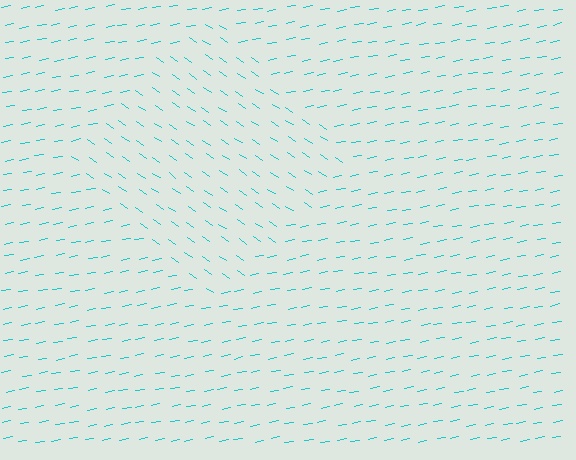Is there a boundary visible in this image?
Yes, there is a texture boundary formed by a change in line orientation.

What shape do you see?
I see a diamond.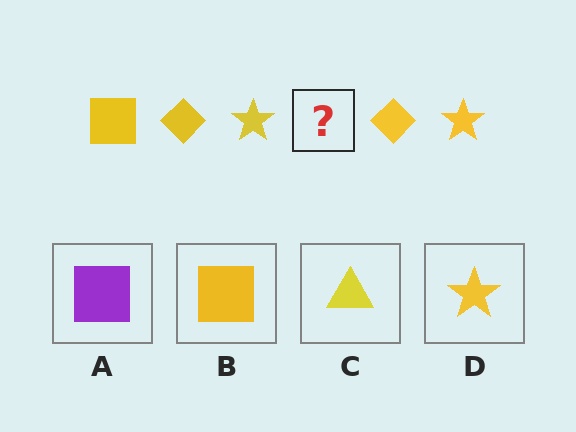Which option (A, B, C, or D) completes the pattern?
B.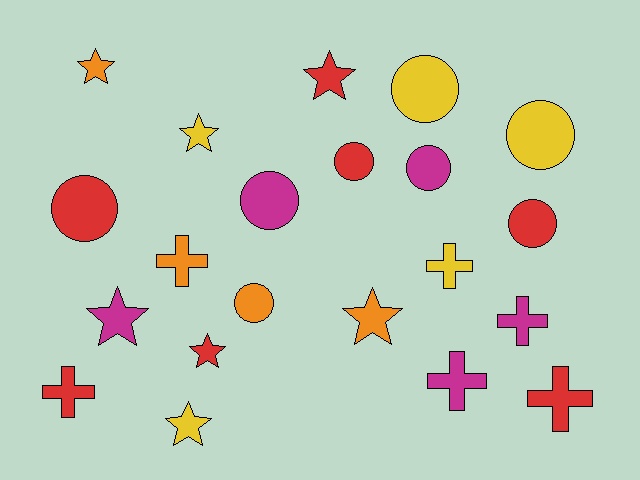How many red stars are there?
There are 2 red stars.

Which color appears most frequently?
Red, with 7 objects.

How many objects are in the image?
There are 21 objects.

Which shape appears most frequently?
Circle, with 8 objects.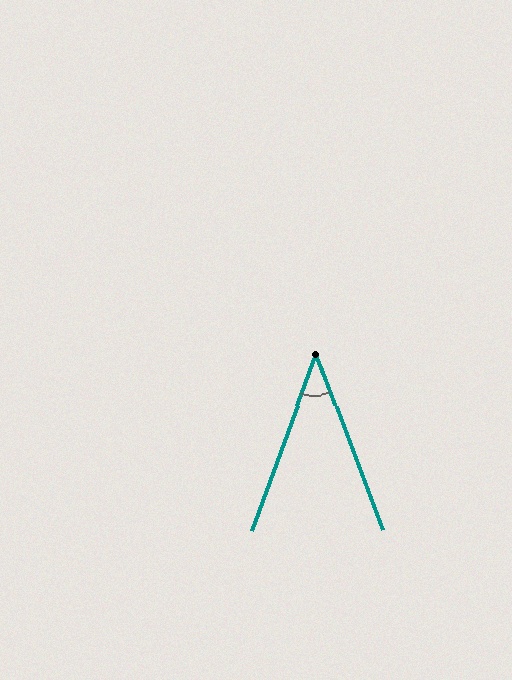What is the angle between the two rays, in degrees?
Approximately 41 degrees.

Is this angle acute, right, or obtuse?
It is acute.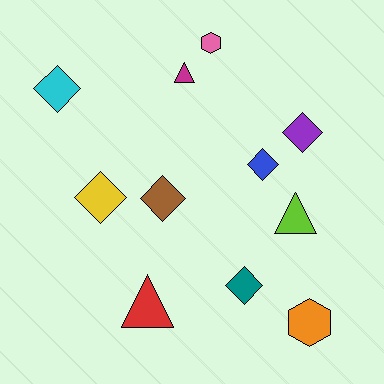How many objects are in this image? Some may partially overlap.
There are 11 objects.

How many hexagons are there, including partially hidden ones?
There are 2 hexagons.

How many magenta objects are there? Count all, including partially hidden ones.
There is 1 magenta object.